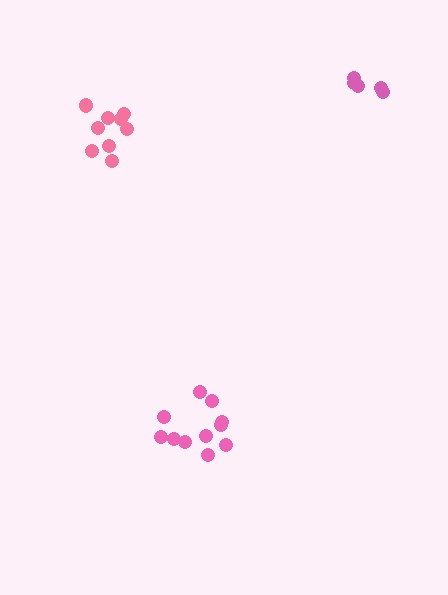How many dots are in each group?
Group 1: 10 dots, Group 2: 5 dots, Group 3: 11 dots (26 total).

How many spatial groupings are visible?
There are 3 spatial groupings.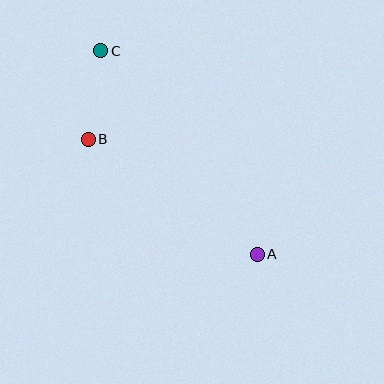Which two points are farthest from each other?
Points A and C are farthest from each other.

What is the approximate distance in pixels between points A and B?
The distance between A and B is approximately 205 pixels.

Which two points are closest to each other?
Points B and C are closest to each other.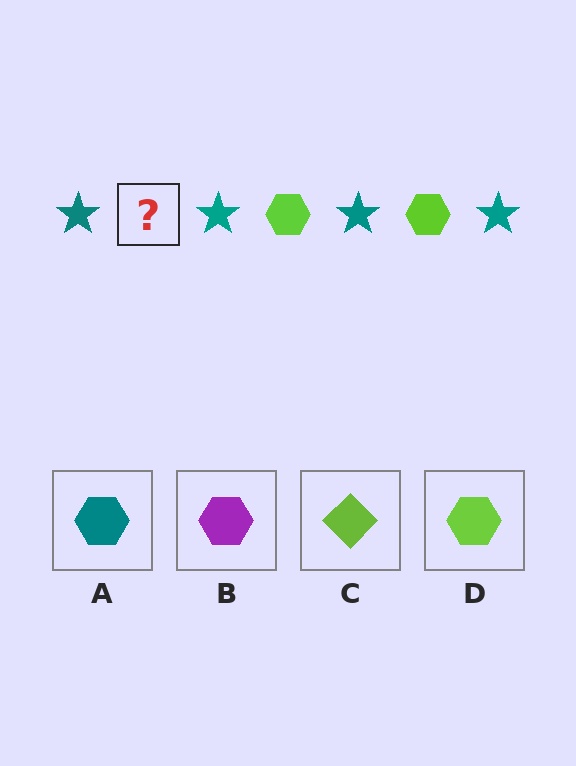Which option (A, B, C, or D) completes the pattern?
D.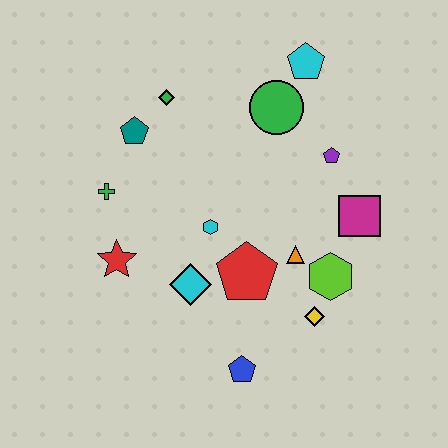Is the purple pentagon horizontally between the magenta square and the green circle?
Yes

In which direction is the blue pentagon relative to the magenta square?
The blue pentagon is below the magenta square.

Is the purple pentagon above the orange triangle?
Yes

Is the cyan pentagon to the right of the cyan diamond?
Yes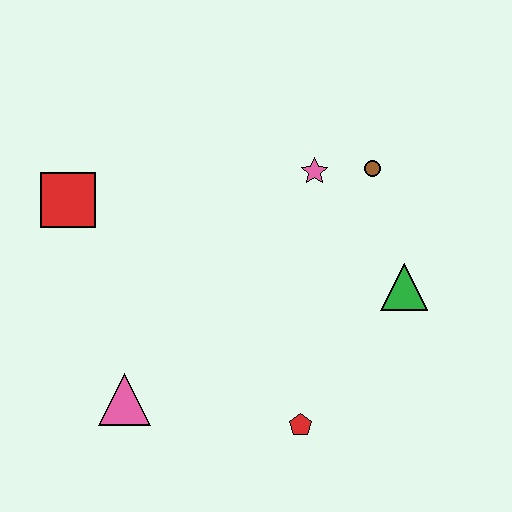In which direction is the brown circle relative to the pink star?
The brown circle is to the right of the pink star.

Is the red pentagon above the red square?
No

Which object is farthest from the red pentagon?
The red square is farthest from the red pentagon.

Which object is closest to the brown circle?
The pink star is closest to the brown circle.